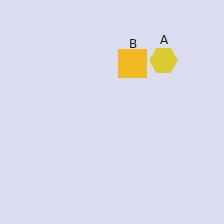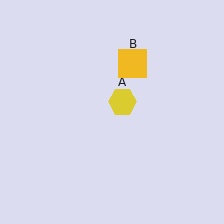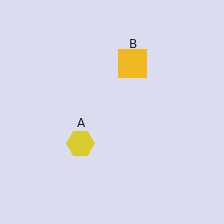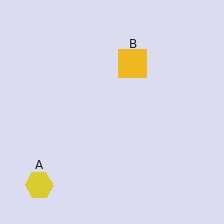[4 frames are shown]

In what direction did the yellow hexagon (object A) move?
The yellow hexagon (object A) moved down and to the left.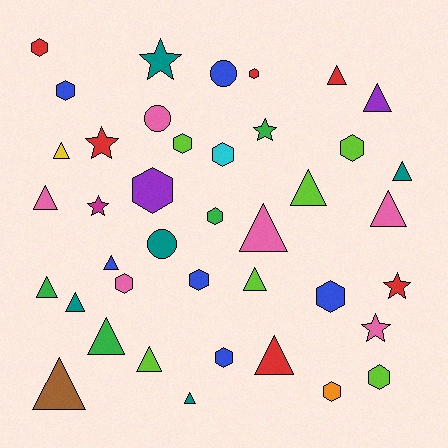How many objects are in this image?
There are 40 objects.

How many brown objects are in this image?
There is 1 brown object.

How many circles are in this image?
There are 3 circles.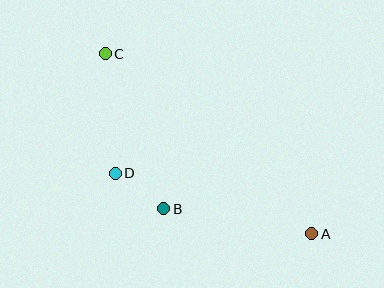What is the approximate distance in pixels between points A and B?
The distance between A and B is approximately 150 pixels.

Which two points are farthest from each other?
Points A and C are farthest from each other.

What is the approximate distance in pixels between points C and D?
The distance between C and D is approximately 120 pixels.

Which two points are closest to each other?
Points B and D are closest to each other.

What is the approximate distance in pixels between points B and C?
The distance between B and C is approximately 166 pixels.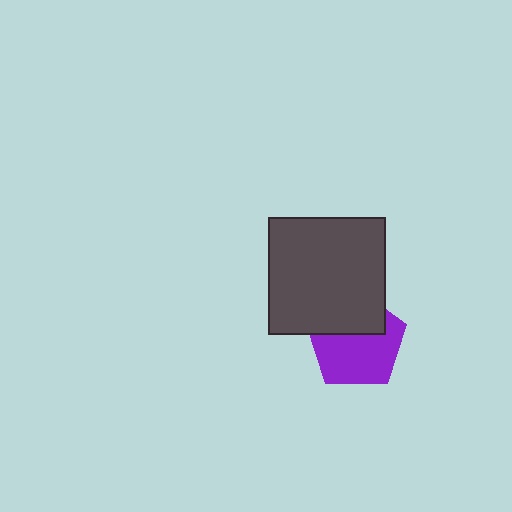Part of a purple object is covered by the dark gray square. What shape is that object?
It is a pentagon.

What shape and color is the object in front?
The object in front is a dark gray square.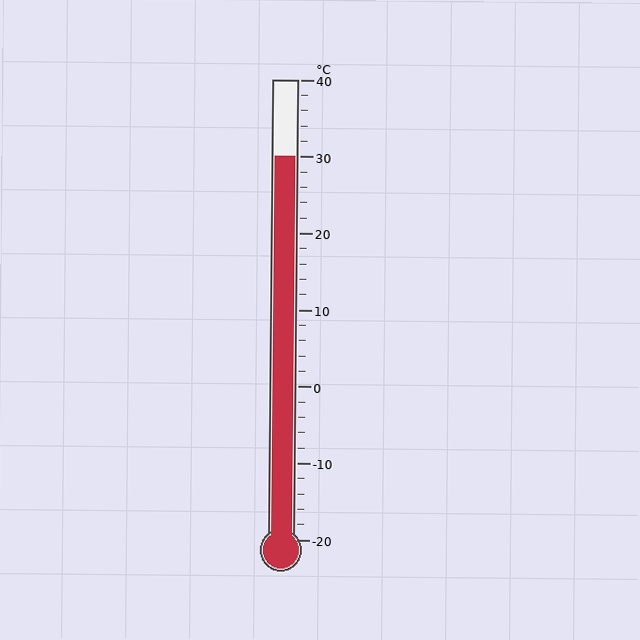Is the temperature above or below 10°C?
The temperature is above 10°C.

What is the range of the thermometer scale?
The thermometer scale ranges from -20°C to 40°C.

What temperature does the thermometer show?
The thermometer shows approximately 30°C.